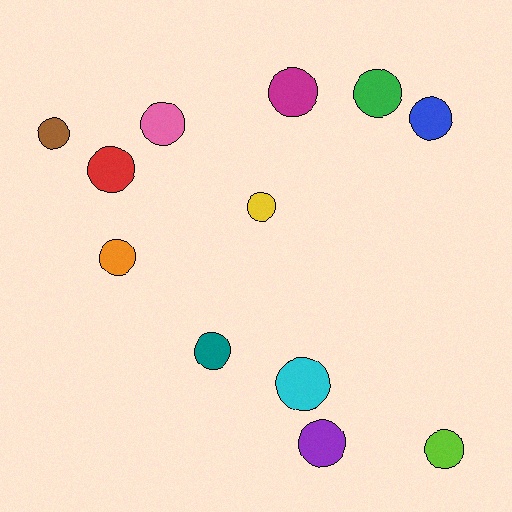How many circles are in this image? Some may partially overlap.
There are 12 circles.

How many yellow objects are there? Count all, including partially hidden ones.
There is 1 yellow object.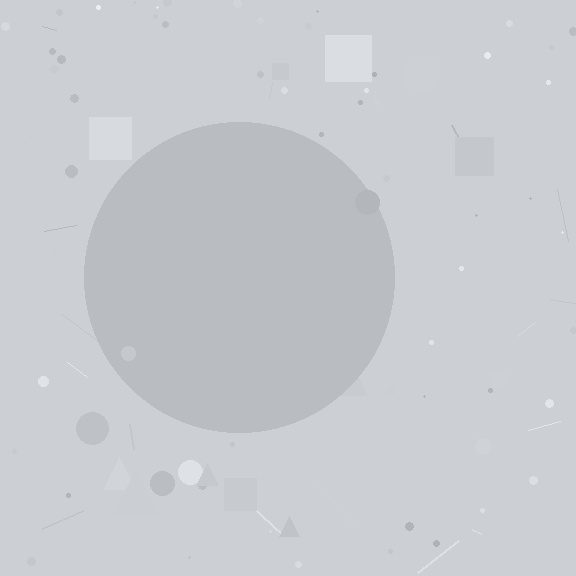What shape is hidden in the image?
A circle is hidden in the image.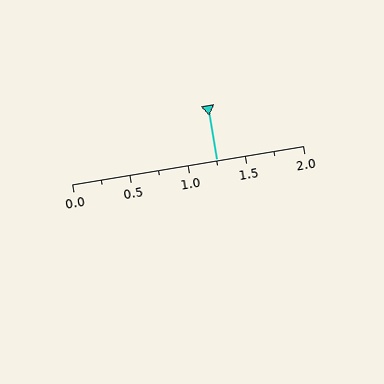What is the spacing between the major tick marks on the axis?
The major ticks are spaced 0.5 apart.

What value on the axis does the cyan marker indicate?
The marker indicates approximately 1.25.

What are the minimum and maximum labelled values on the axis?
The axis runs from 0.0 to 2.0.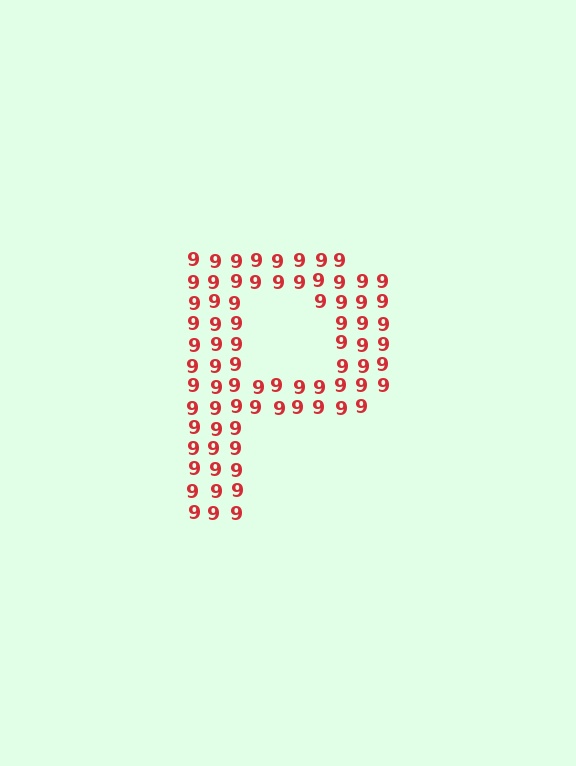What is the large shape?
The large shape is the letter P.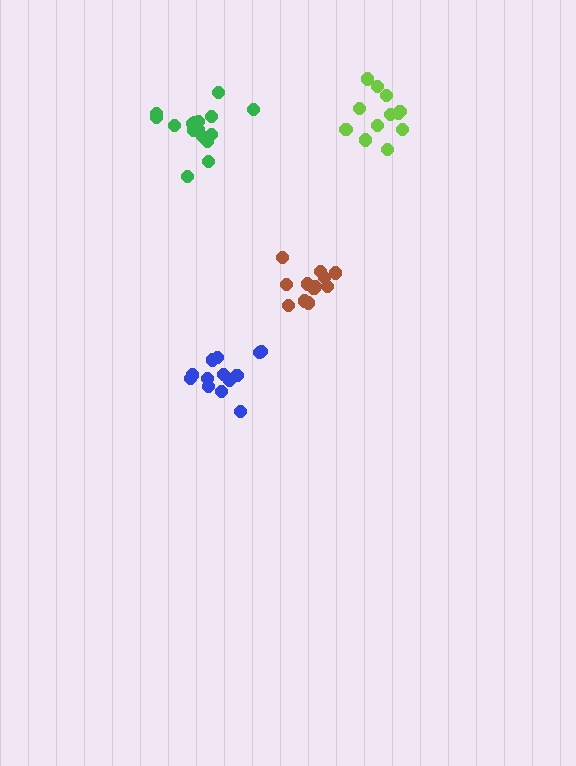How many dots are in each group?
Group 1: 13 dots, Group 2: 16 dots, Group 3: 12 dots, Group 4: 13 dots (54 total).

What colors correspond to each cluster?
The clusters are colored: blue, green, brown, lime.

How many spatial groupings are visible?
There are 4 spatial groupings.